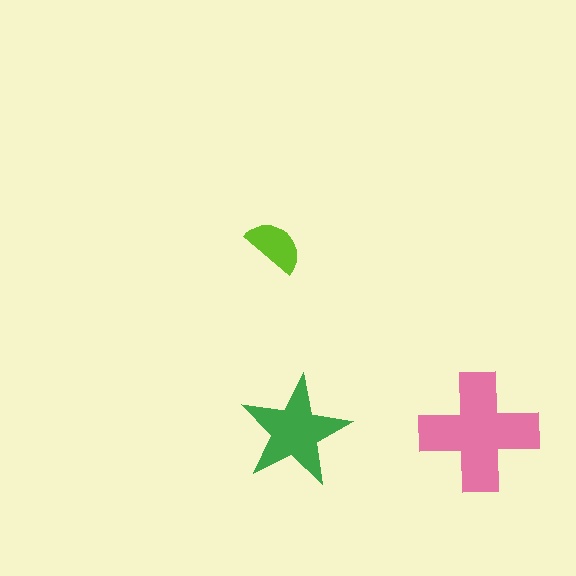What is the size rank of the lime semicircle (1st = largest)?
3rd.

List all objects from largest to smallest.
The pink cross, the green star, the lime semicircle.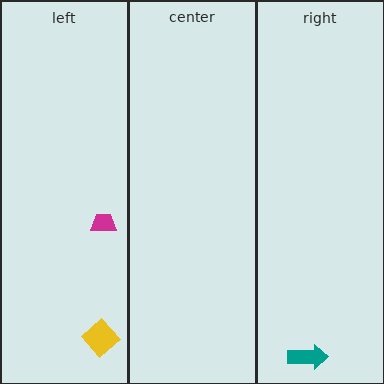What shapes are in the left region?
The yellow diamond, the magenta trapezoid.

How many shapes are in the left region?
2.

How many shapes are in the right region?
1.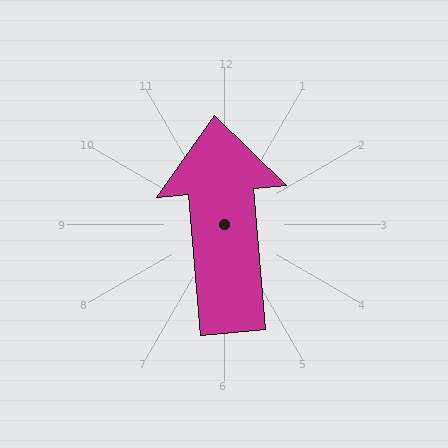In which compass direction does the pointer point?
North.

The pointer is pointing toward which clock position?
Roughly 12 o'clock.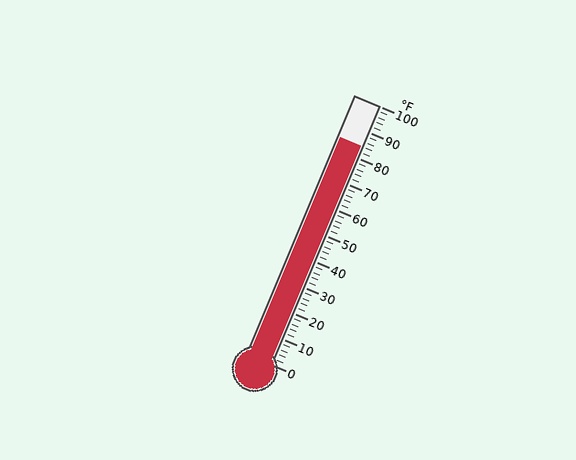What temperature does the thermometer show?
The thermometer shows approximately 84°F.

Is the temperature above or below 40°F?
The temperature is above 40°F.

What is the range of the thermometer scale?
The thermometer scale ranges from 0°F to 100°F.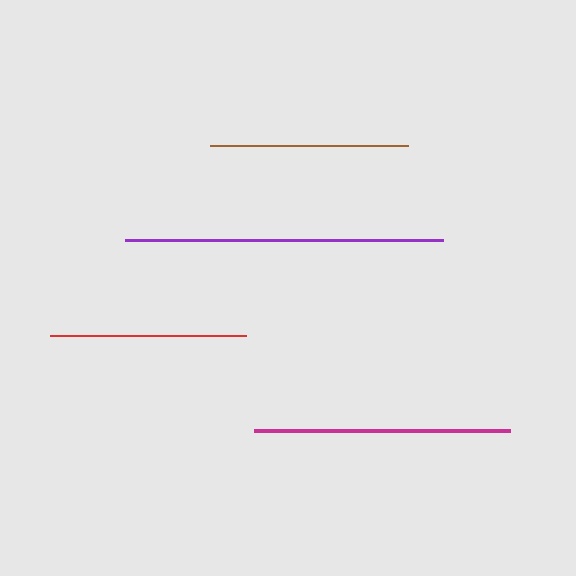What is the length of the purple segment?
The purple segment is approximately 319 pixels long.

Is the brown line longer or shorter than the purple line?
The purple line is longer than the brown line.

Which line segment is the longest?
The purple line is the longest at approximately 319 pixels.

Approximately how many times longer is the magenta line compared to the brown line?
The magenta line is approximately 1.3 times the length of the brown line.